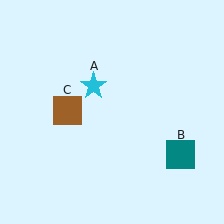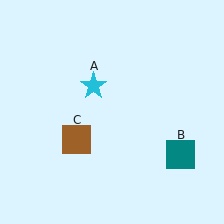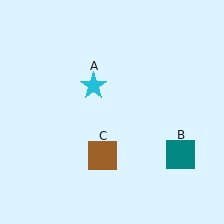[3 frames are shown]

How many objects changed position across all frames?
1 object changed position: brown square (object C).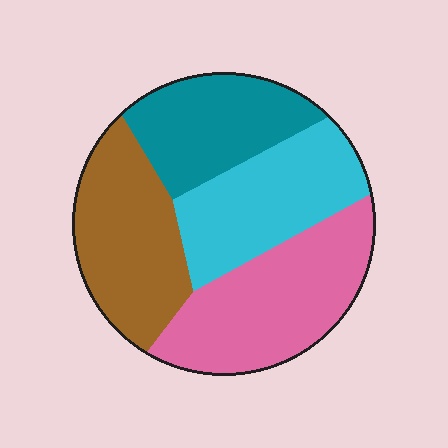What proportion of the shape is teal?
Teal covers 21% of the shape.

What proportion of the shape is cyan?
Cyan covers about 25% of the shape.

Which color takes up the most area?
Pink, at roughly 30%.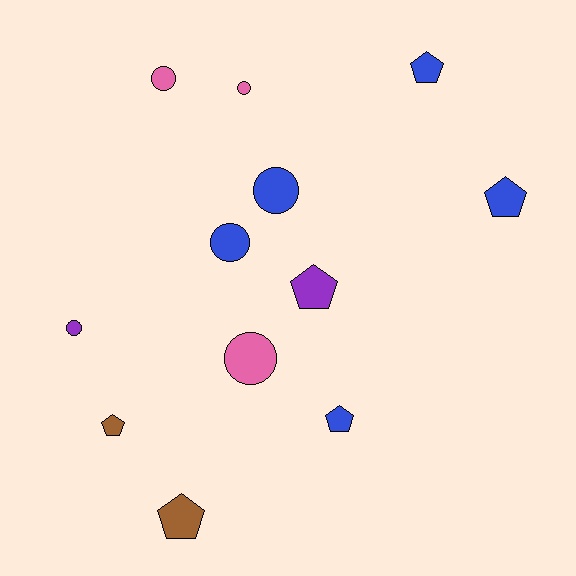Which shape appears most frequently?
Pentagon, with 6 objects.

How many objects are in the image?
There are 12 objects.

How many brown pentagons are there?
There are 2 brown pentagons.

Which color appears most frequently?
Blue, with 5 objects.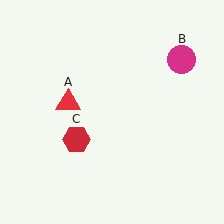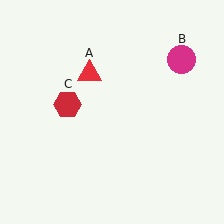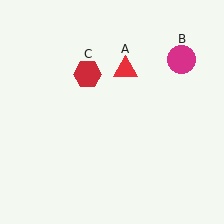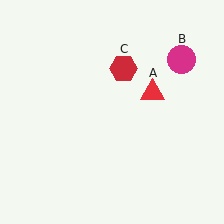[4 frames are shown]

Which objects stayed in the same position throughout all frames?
Magenta circle (object B) remained stationary.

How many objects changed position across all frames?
2 objects changed position: red triangle (object A), red hexagon (object C).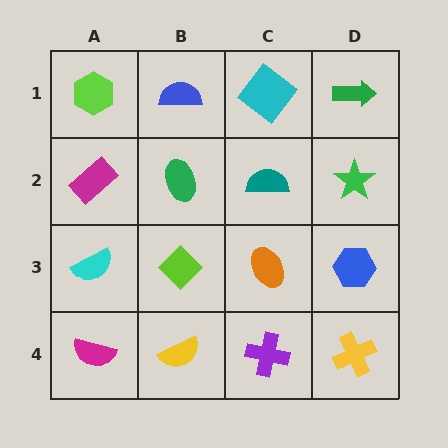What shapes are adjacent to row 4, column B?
A lime diamond (row 3, column B), a magenta semicircle (row 4, column A), a purple cross (row 4, column C).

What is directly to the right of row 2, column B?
A teal semicircle.